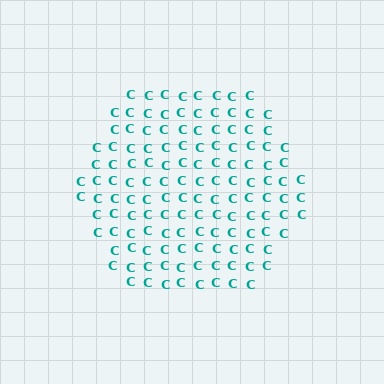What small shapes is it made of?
It is made of small letter C's.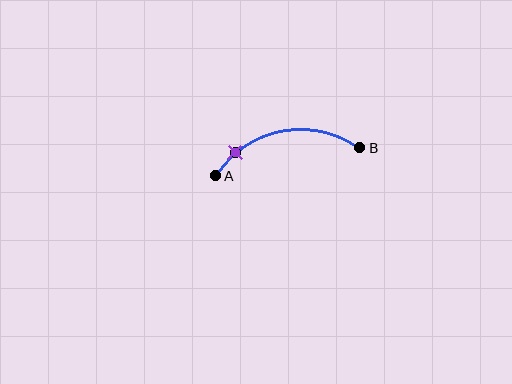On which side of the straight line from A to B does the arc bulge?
The arc bulges above the straight line connecting A and B.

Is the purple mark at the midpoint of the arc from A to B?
No. The purple mark lies on the arc but is closer to endpoint A. The arc midpoint would be at the point on the curve equidistant along the arc from both A and B.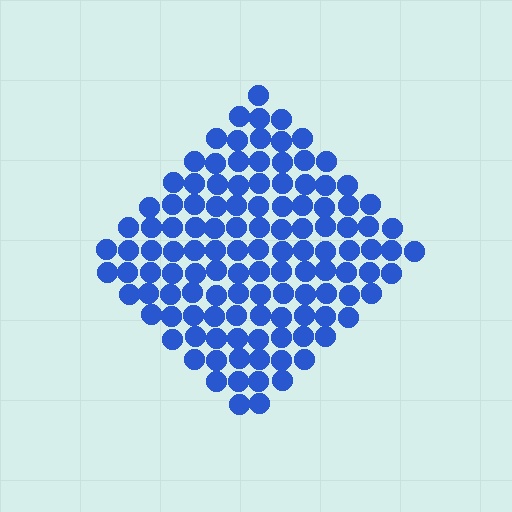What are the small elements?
The small elements are circles.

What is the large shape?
The large shape is a diamond.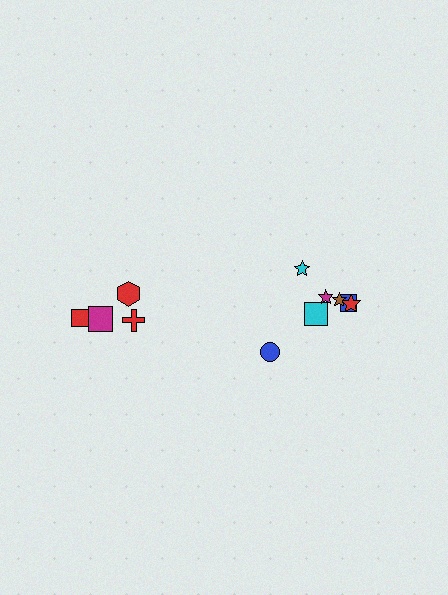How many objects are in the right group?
There are 7 objects.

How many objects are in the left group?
There are 4 objects.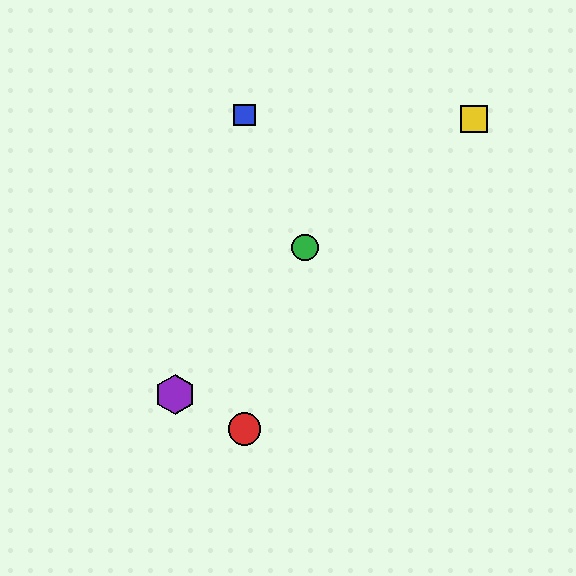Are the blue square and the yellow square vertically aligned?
No, the blue square is at x≈244 and the yellow square is at x≈474.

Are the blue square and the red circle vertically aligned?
Yes, both are at x≈244.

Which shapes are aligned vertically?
The red circle, the blue square are aligned vertically.